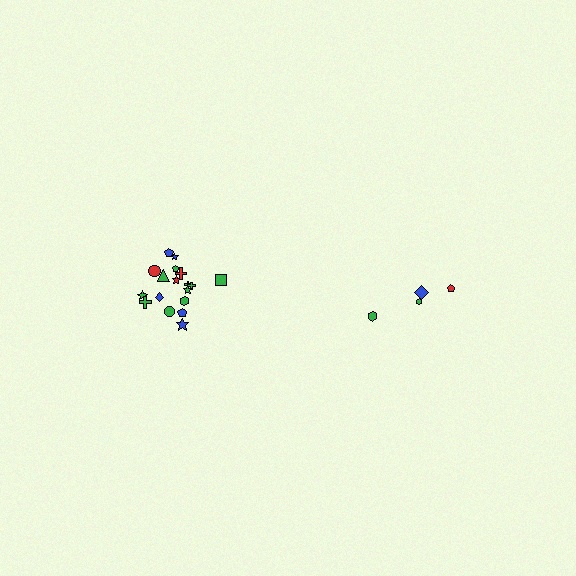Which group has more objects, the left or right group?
The left group.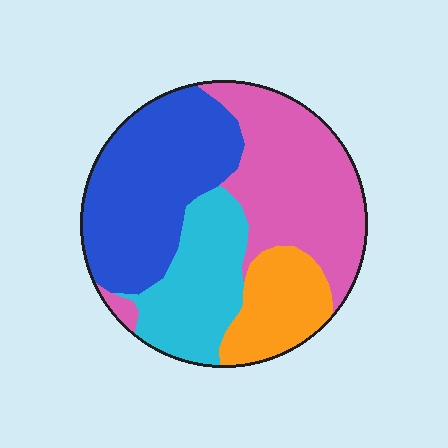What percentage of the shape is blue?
Blue takes up about one third (1/3) of the shape.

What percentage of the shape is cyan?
Cyan takes up less than a quarter of the shape.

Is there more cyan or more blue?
Blue.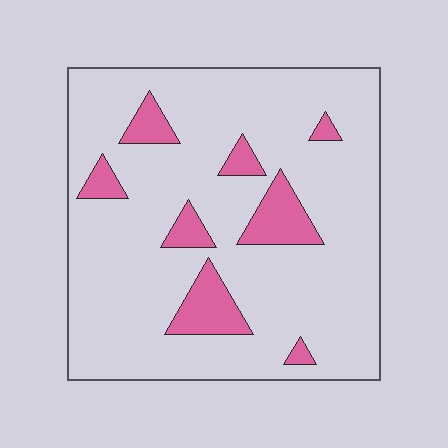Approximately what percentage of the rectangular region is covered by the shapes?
Approximately 15%.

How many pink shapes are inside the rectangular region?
8.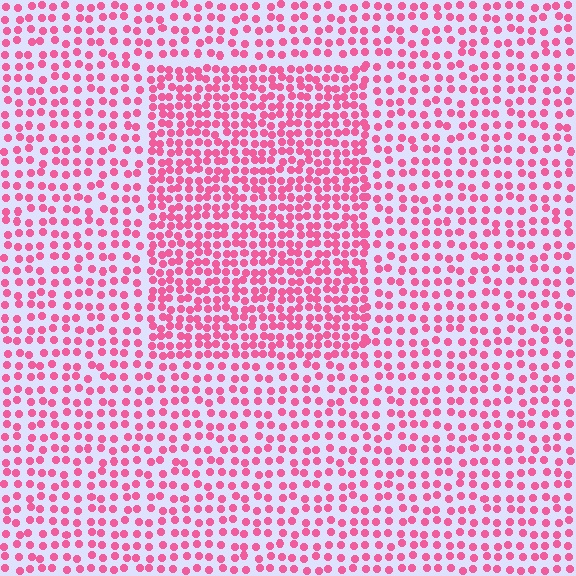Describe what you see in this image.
The image contains small pink elements arranged at two different densities. A rectangle-shaped region is visible where the elements are more densely packed than the surrounding area.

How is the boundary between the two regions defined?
The boundary is defined by a change in element density (approximately 1.7x ratio). All elements are the same color, size, and shape.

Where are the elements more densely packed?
The elements are more densely packed inside the rectangle boundary.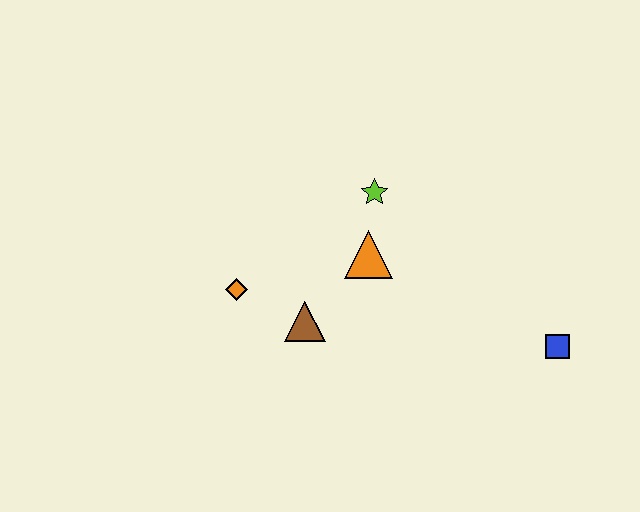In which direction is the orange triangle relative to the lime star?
The orange triangle is below the lime star.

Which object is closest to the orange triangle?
The lime star is closest to the orange triangle.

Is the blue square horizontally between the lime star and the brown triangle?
No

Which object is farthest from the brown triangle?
The blue square is farthest from the brown triangle.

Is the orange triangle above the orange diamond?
Yes